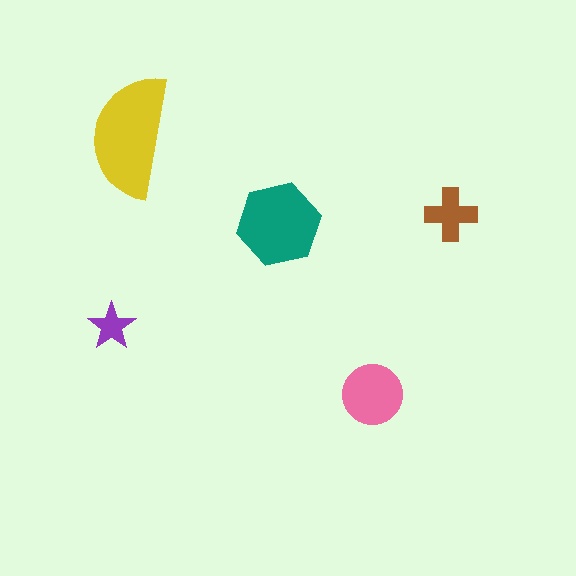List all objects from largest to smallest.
The yellow semicircle, the teal hexagon, the pink circle, the brown cross, the purple star.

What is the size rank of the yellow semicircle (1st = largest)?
1st.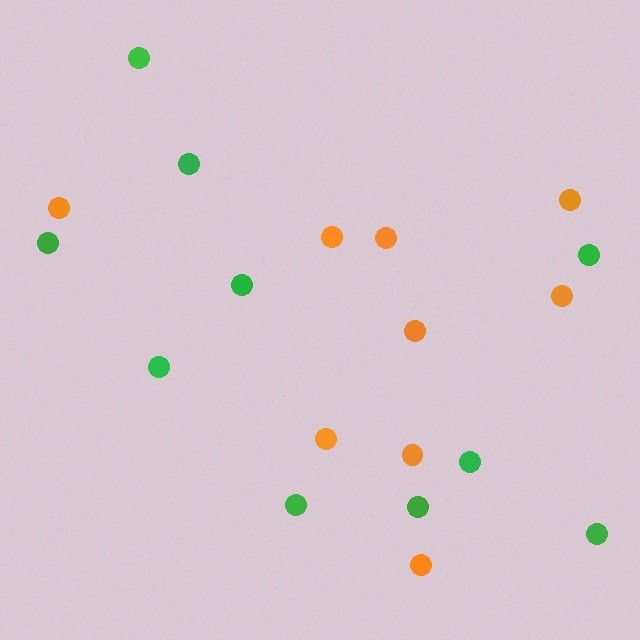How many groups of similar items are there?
There are 2 groups: one group of orange circles (9) and one group of green circles (10).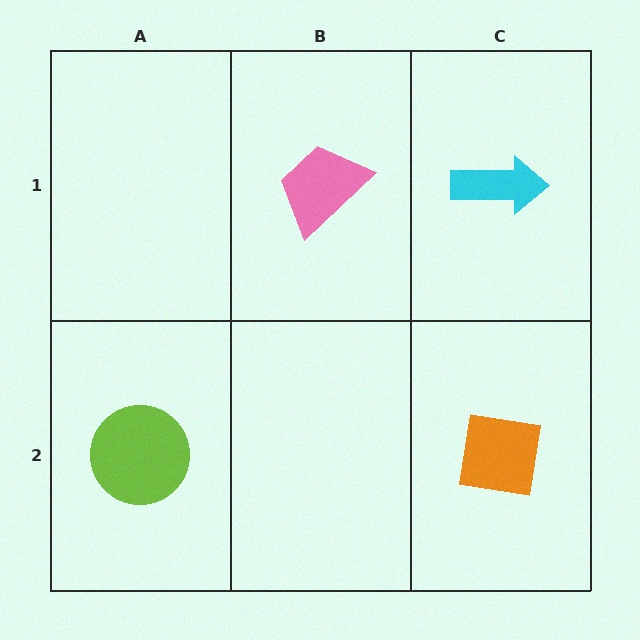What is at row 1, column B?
A pink trapezoid.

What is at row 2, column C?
An orange square.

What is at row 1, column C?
A cyan arrow.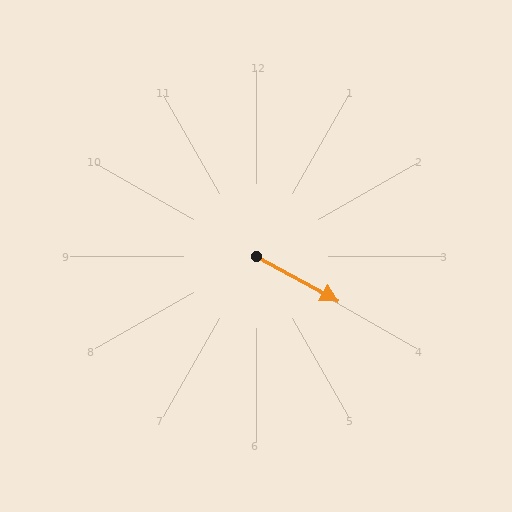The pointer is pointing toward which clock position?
Roughly 4 o'clock.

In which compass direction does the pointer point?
Southeast.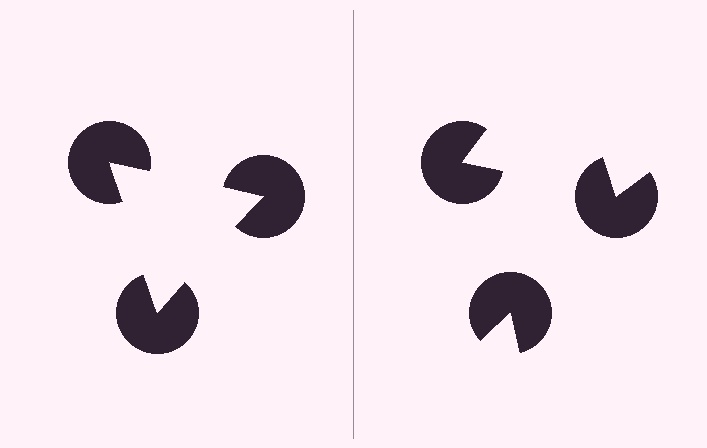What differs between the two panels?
The pac-man discs are positioned identically on both sides; only the wedge orientations differ. On the left they align to a triangle; on the right they are misaligned.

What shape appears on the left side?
An illusory triangle.